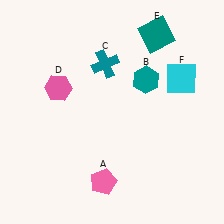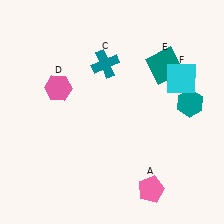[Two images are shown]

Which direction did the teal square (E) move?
The teal square (E) moved down.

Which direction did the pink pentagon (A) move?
The pink pentagon (A) moved right.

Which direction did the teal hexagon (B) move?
The teal hexagon (B) moved right.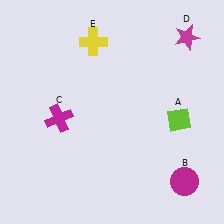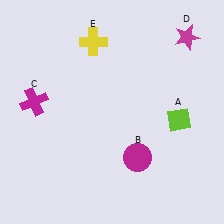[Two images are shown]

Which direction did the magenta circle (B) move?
The magenta circle (B) moved left.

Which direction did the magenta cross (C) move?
The magenta cross (C) moved left.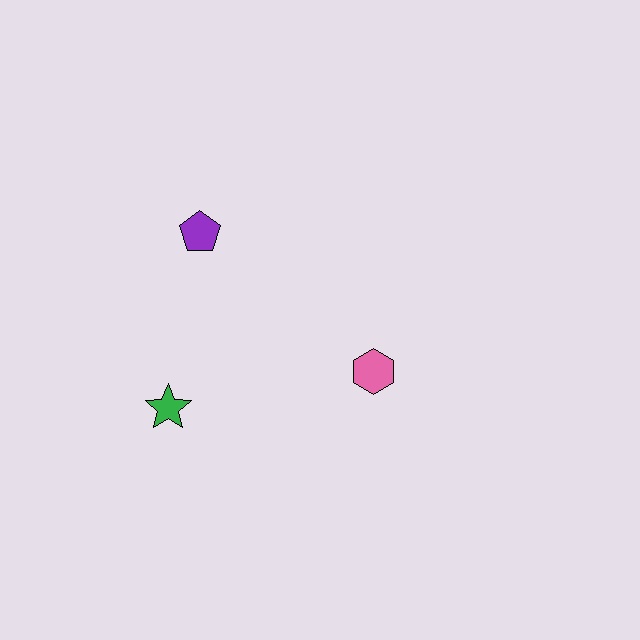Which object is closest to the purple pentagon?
The green star is closest to the purple pentagon.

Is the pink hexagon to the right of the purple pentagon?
Yes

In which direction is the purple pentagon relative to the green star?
The purple pentagon is above the green star.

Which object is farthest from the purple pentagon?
The pink hexagon is farthest from the purple pentagon.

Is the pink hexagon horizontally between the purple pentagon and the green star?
No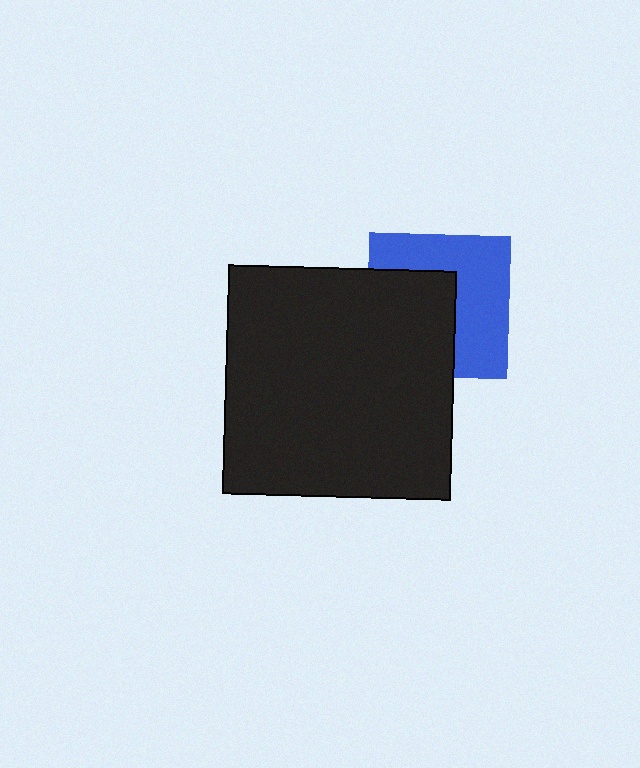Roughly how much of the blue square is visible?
About half of it is visible (roughly 54%).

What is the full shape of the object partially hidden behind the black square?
The partially hidden object is a blue square.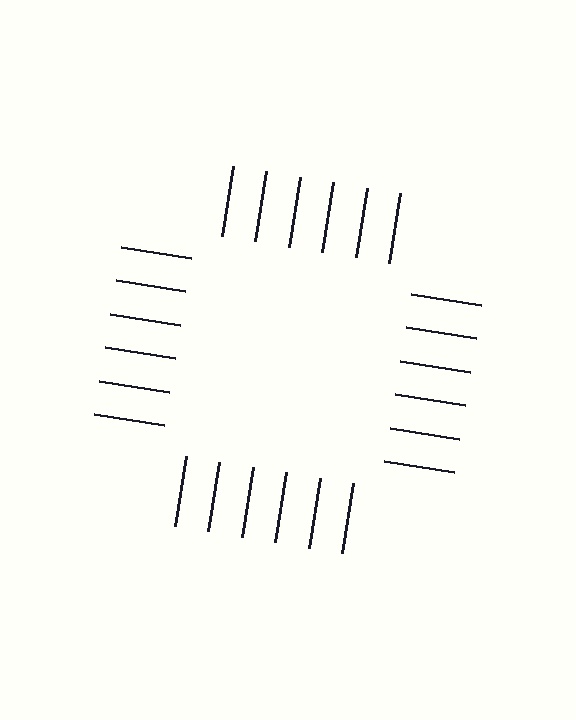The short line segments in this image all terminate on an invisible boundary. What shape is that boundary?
An illusory square — the line segments terminate on its edges but no continuous stroke is drawn.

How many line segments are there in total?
24 — 6 along each of the 4 edges.